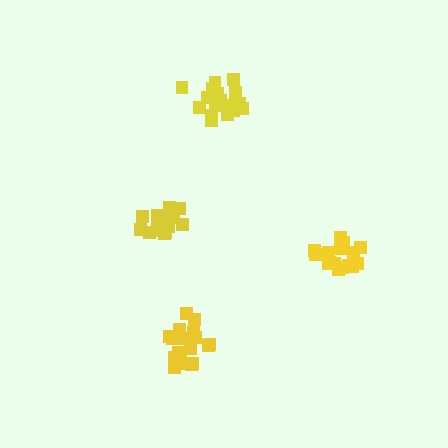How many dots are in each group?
Group 1: 18 dots, Group 2: 17 dots, Group 3: 21 dots, Group 4: 19 dots (75 total).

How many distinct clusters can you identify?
There are 4 distinct clusters.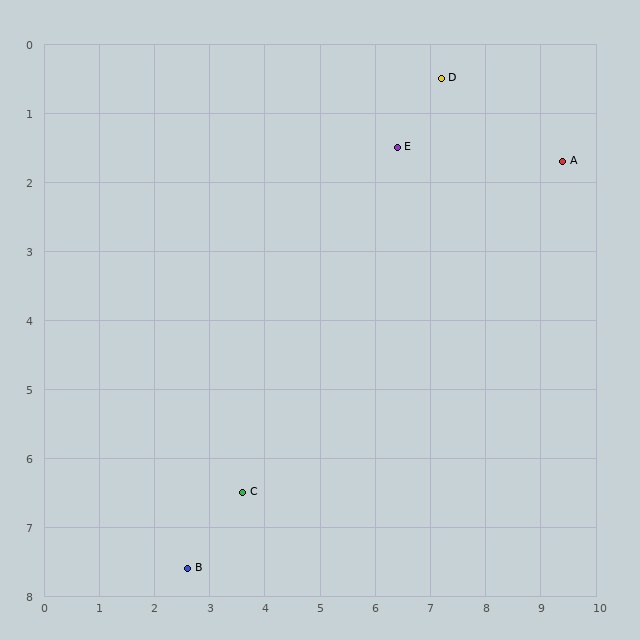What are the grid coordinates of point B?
Point B is at approximately (2.6, 7.6).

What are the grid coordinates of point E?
Point E is at approximately (6.4, 1.5).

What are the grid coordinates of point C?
Point C is at approximately (3.6, 6.5).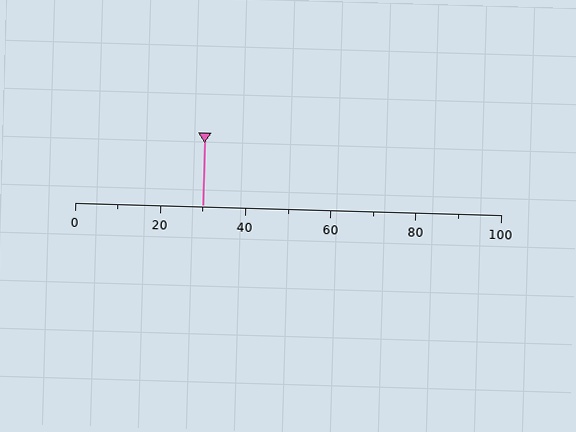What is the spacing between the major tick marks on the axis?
The major ticks are spaced 20 apart.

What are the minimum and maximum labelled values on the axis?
The axis runs from 0 to 100.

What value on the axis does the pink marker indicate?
The marker indicates approximately 30.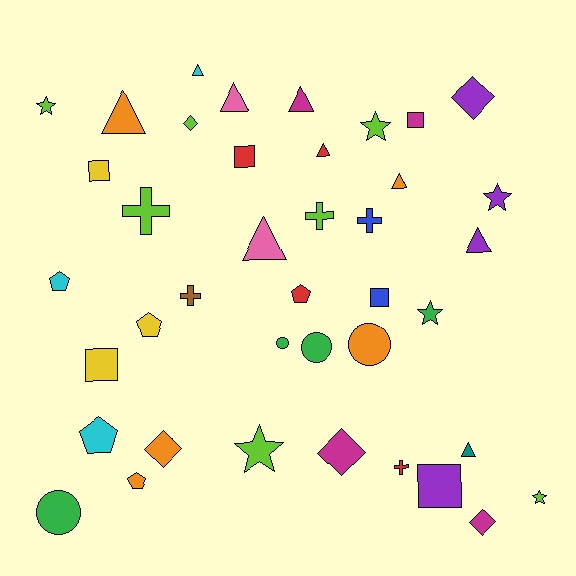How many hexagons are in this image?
There are no hexagons.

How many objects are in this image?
There are 40 objects.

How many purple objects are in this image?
There are 4 purple objects.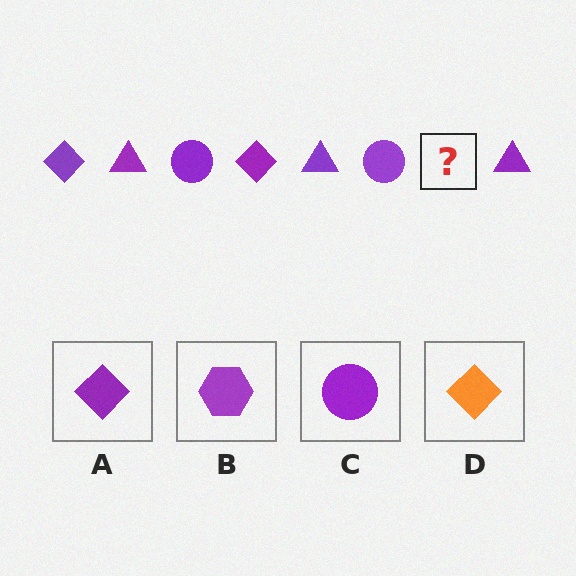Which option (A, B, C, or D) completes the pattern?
A.